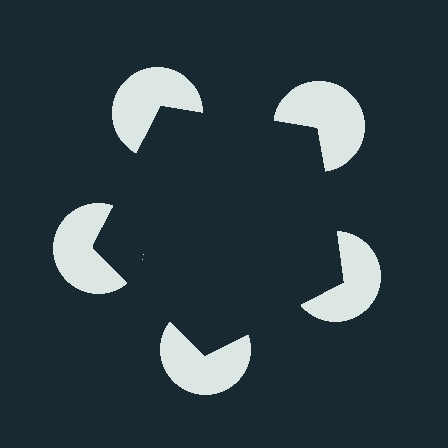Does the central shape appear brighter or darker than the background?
It typically appears slightly darker than the background, even though no actual brightness change is drawn.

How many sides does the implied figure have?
5 sides.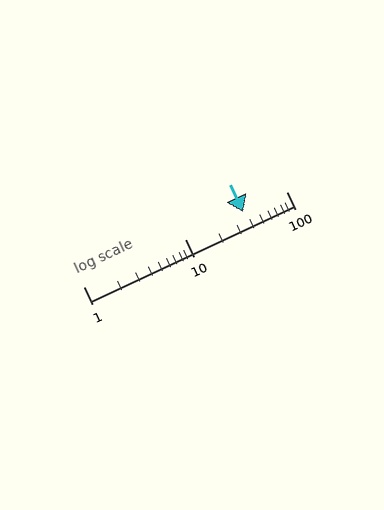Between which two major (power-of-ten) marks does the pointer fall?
The pointer is between 10 and 100.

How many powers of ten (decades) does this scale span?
The scale spans 2 decades, from 1 to 100.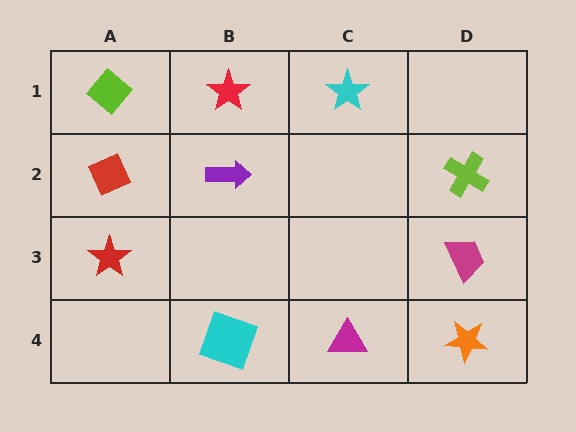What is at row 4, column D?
An orange star.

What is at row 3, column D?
A magenta trapezoid.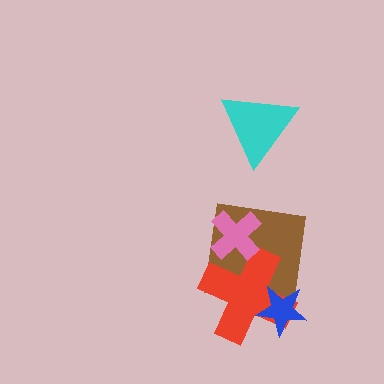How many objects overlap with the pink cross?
2 objects overlap with the pink cross.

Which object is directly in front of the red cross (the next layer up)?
The blue star is directly in front of the red cross.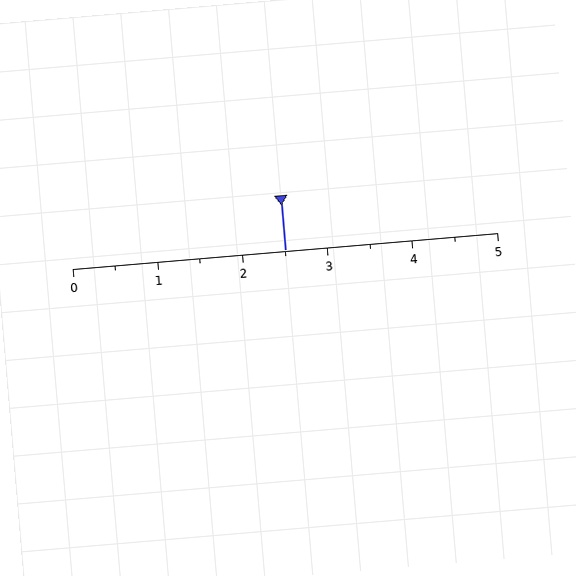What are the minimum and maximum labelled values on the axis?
The axis runs from 0 to 5.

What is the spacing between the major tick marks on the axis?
The major ticks are spaced 1 apart.